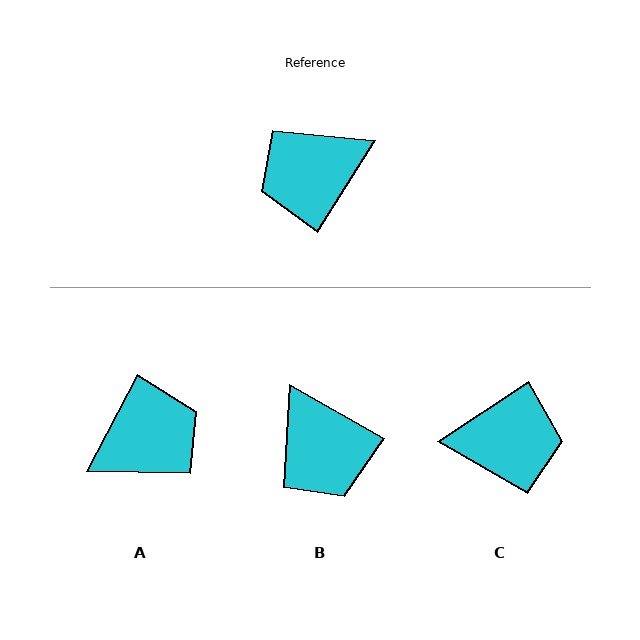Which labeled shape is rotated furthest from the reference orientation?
A, about 176 degrees away.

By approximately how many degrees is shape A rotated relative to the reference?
Approximately 176 degrees clockwise.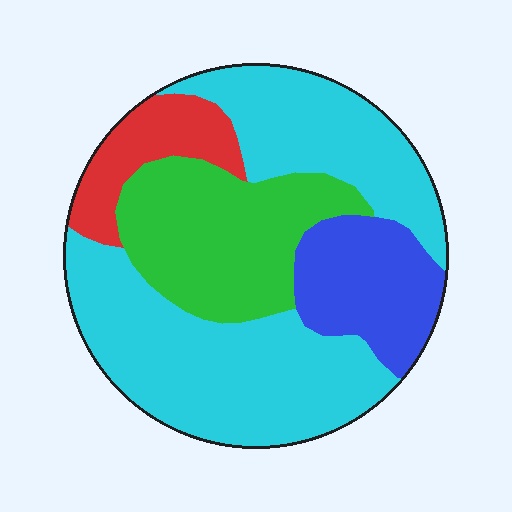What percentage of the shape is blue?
Blue takes up about one sixth (1/6) of the shape.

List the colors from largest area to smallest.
From largest to smallest: cyan, green, blue, red.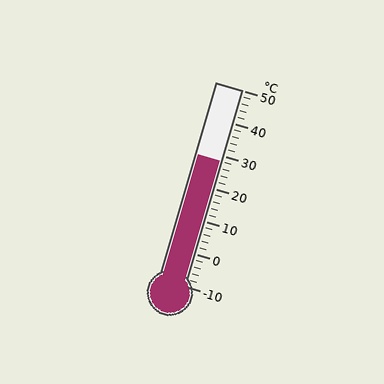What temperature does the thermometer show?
The thermometer shows approximately 28°C.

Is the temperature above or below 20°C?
The temperature is above 20°C.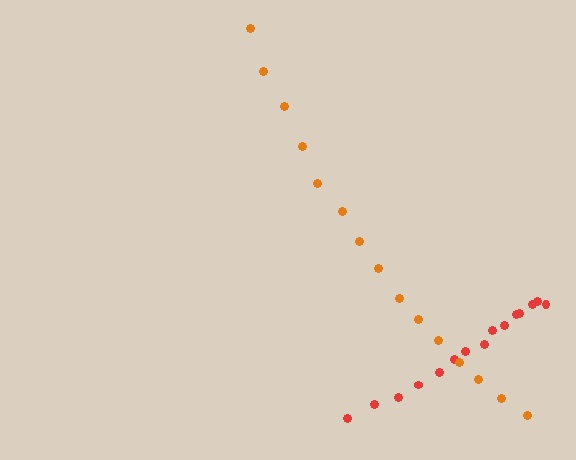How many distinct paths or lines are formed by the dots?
There are 2 distinct paths.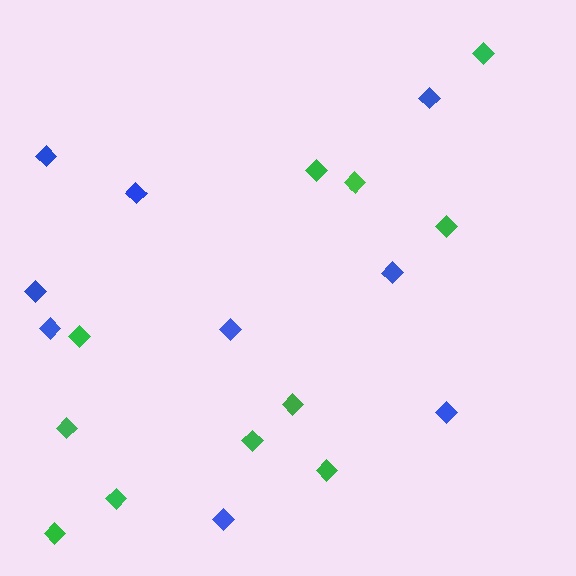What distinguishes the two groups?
There are 2 groups: one group of green diamonds (11) and one group of blue diamonds (9).